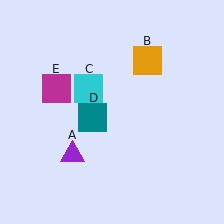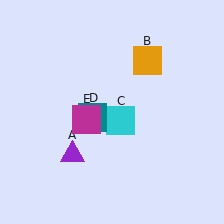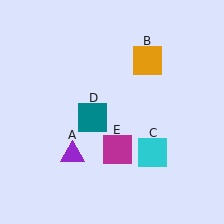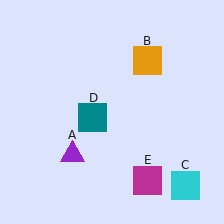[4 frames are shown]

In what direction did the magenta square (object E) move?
The magenta square (object E) moved down and to the right.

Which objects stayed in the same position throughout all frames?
Purple triangle (object A) and orange square (object B) and teal square (object D) remained stationary.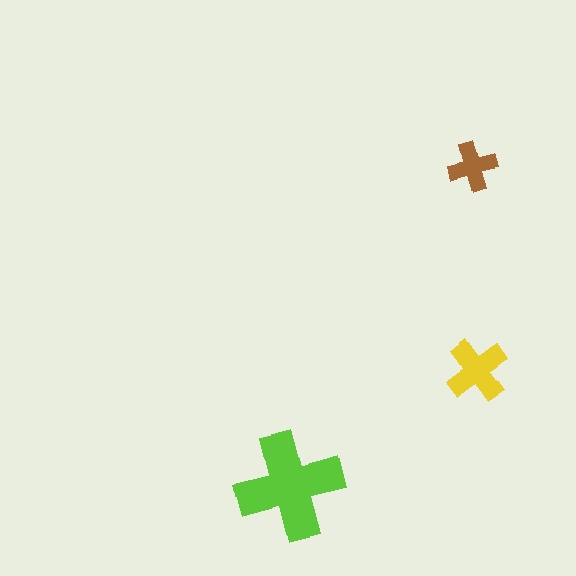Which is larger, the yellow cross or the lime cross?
The lime one.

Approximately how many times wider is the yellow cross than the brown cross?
About 1.5 times wider.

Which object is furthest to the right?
The brown cross is rightmost.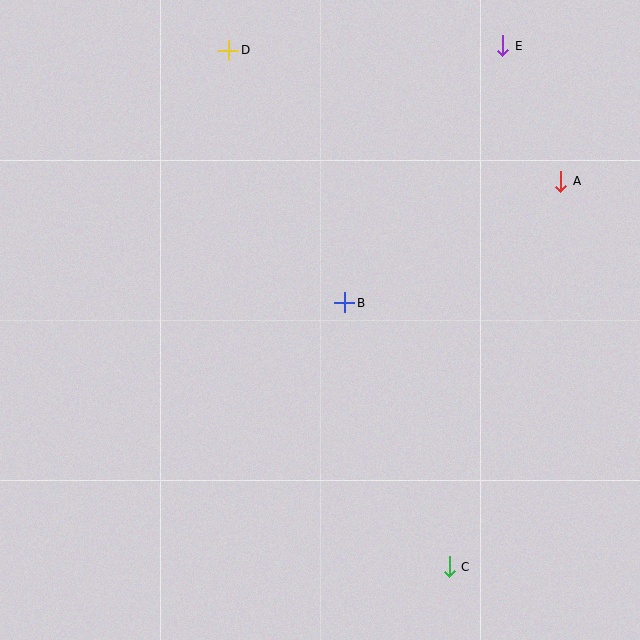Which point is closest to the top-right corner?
Point E is closest to the top-right corner.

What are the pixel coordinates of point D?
Point D is at (229, 50).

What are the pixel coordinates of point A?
Point A is at (561, 181).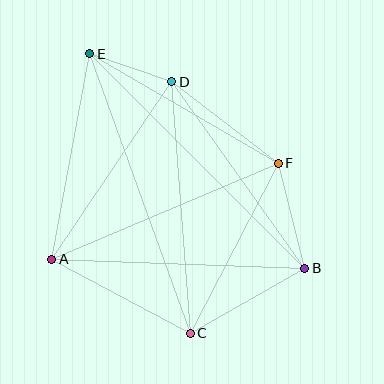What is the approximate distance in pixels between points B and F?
The distance between B and F is approximately 108 pixels.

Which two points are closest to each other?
Points D and E are closest to each other.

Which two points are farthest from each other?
Points B and E are farthest from each other.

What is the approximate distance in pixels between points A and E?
The distance between A and E is approximately 209 pixels.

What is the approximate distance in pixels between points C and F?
The distance between C and F is approximately 191 pixels.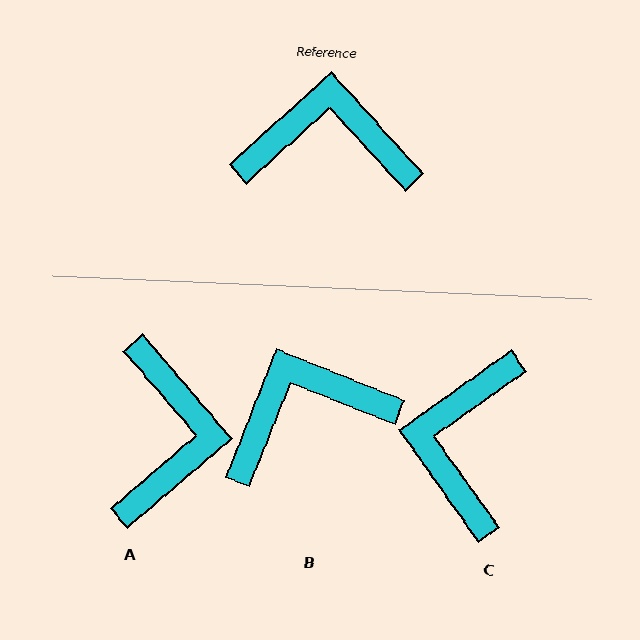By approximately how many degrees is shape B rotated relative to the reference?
Approximately 26 degrees counter-clockwise.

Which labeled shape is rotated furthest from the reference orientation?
A, about 92 degrees away.